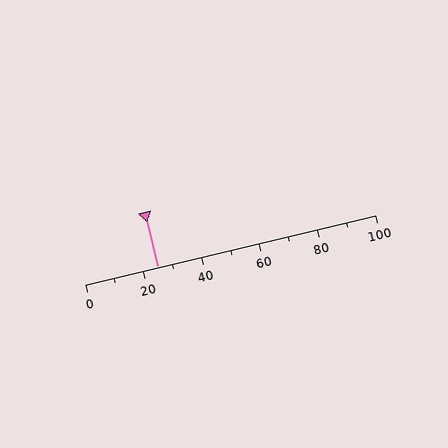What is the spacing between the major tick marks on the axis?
The major ticks are spaced 20 apart.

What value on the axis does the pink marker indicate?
The marker indicates approximately 25.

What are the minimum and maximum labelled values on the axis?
The axis runs from 0 to 100.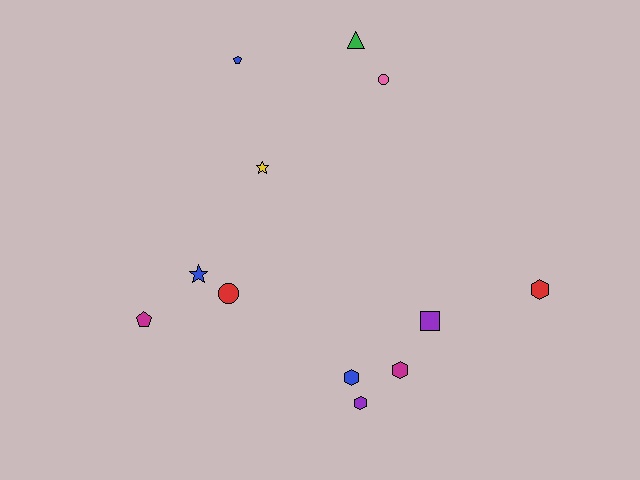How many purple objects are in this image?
There are 2 purple objects.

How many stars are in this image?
There are 2 stars.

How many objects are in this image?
There are 12 objects.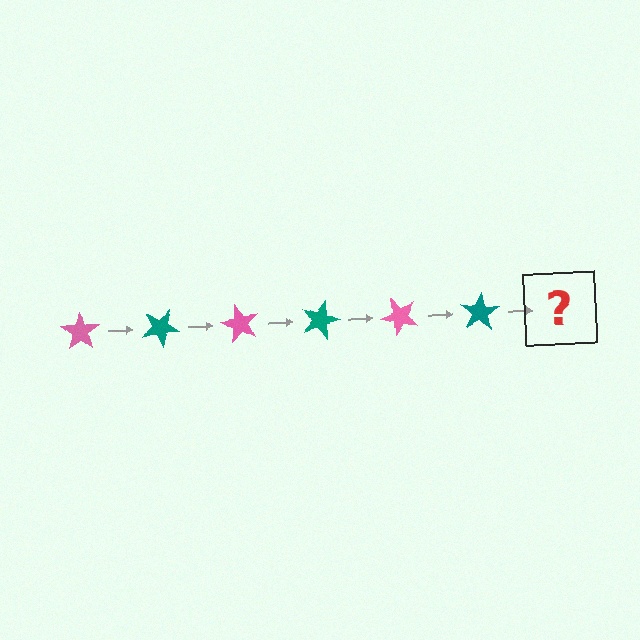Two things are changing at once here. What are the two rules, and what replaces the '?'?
The two rules are that it rotates 30 degrees each step and the color cycles through pink and teal. The '?' should be a pink star, rotated 180 degrees from the start.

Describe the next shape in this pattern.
It should be a pink star, rotated 180 degrees from the start.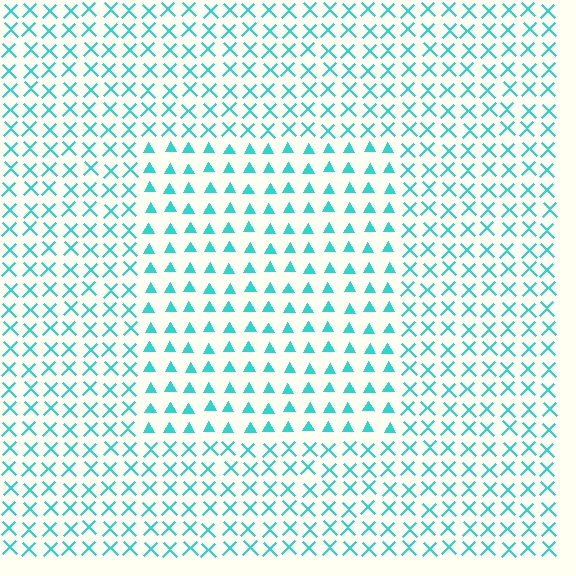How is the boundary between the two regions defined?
The boundary is defined by a change in element shape: triangles inside vs. X marks outside. All elements share the same color and spacing.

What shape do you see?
I see a rectangle.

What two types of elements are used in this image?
The image uses triangles inside the rectangle region and X marks outside it.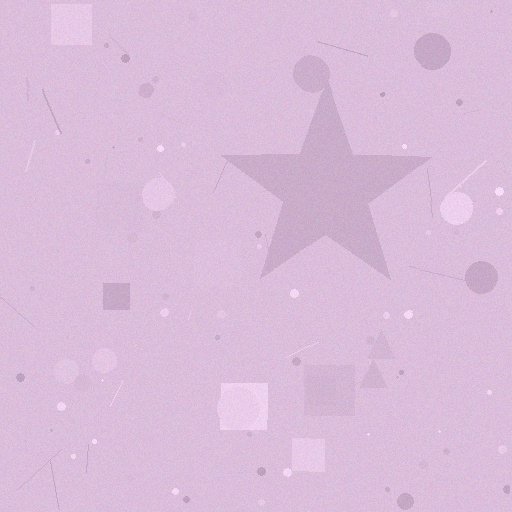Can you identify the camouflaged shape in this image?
The camouflaged shape is a star.